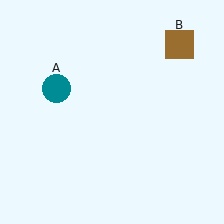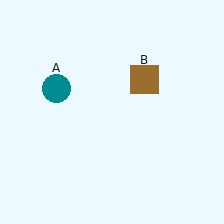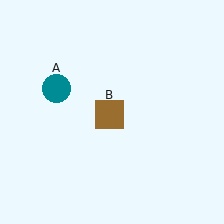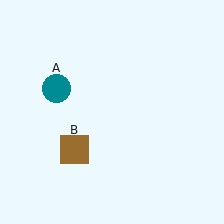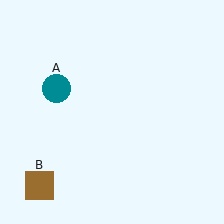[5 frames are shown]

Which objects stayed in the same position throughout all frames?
Teal circle (object A) remained stationary.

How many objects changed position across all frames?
1 object changed position: brown square (object B).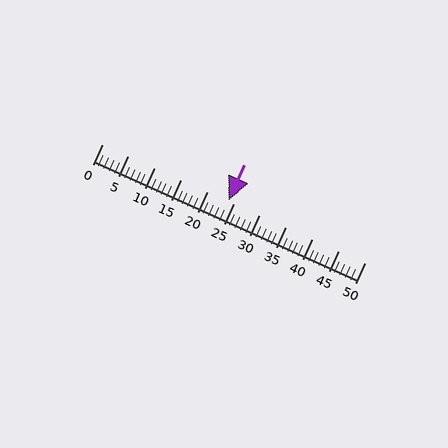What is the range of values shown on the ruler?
The ruler shows values from 0 to 50.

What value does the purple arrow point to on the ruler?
The purple arrow points to approximately 24.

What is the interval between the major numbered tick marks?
The major tick marks are spaced 5 units apart.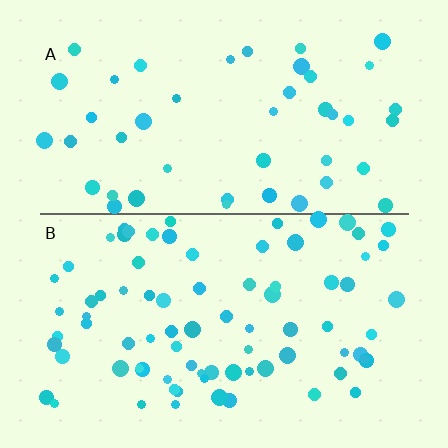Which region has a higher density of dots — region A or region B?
B (the bottom).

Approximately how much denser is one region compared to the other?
Approximately 1.8× — region B over region A.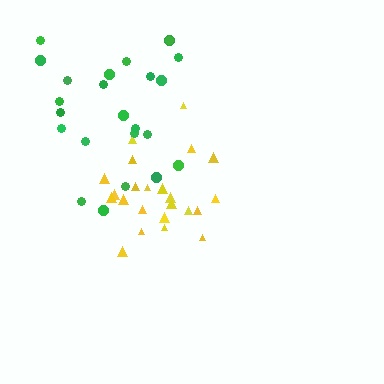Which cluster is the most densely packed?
Yellow.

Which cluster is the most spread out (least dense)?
Green.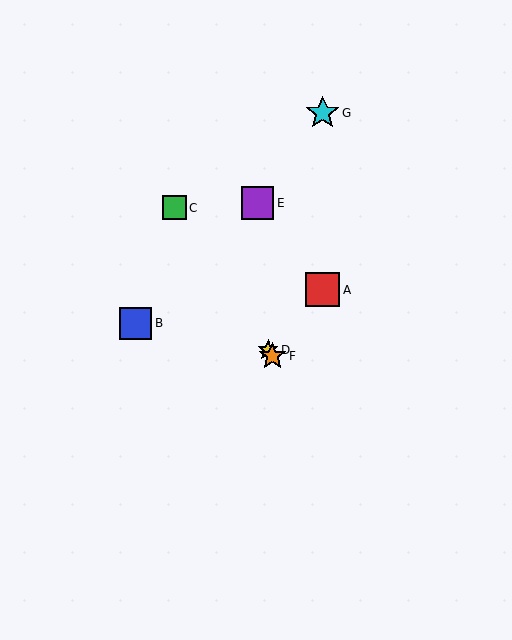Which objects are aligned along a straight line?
Objects C, D, F are aligned along a straight line.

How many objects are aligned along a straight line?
3 objects (C, D, F) are aligned along a straight line.